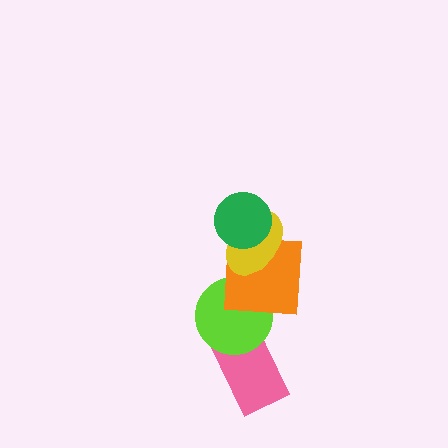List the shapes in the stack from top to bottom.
From top to bottom: the green circle, the yellow ellipse, the orange square, the lime circle, the pink rectangle.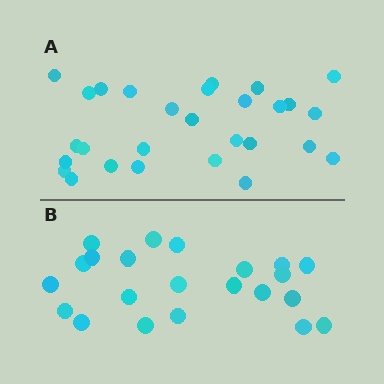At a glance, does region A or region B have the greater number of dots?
Region A (the top region) has more dots.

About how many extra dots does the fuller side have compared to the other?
Region A has about 6 more dots than region B.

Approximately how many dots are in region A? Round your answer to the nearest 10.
About 30 dots. (The exact count is 28, which rounds to 30.)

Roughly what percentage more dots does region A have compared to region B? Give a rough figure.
About 25% more.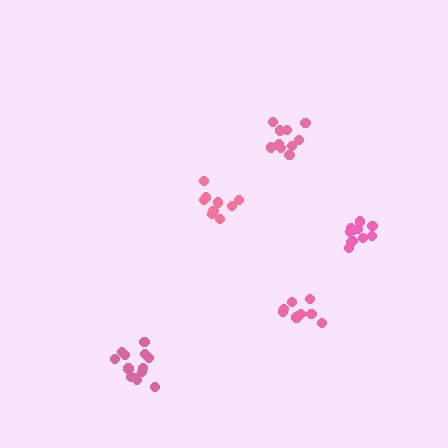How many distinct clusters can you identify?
There are 5 distinct clusters.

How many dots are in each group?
Group 1: 13 dots, Group 2: 11 dots, Group 3: 9 dots, Group 4: 11 dots, Group 5: 9 dots (53 total).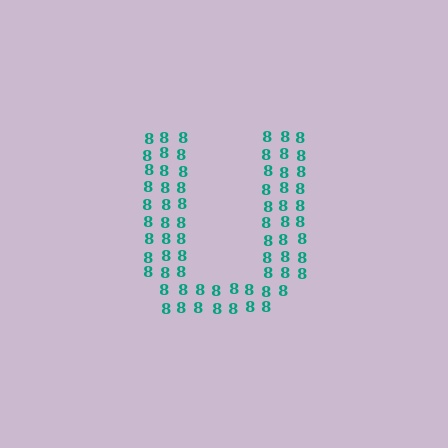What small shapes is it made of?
It is made of small digit 8's.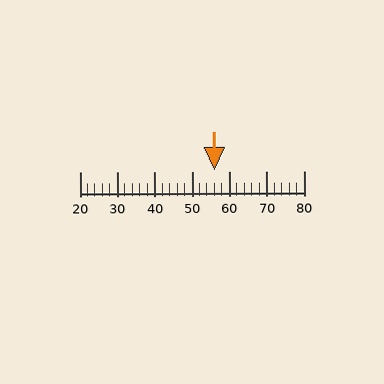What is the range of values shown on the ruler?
The ruler shows values from 20 to 80.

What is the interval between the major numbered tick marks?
The major tick marks are spaced 10 units apart.